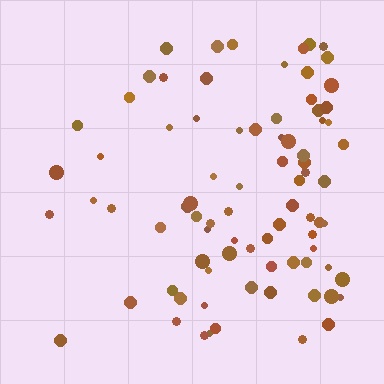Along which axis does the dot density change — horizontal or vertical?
Horizontal.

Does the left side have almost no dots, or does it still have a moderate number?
Still a moderate number, just noticeably fewer than the right.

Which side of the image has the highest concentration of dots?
The right.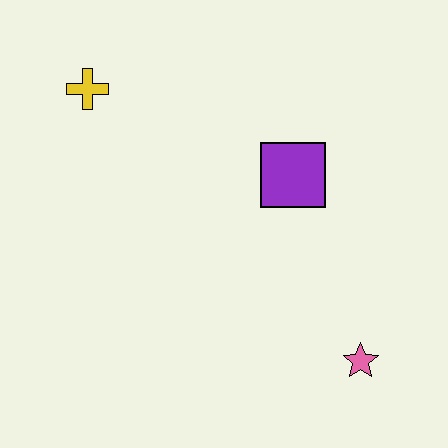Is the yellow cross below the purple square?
No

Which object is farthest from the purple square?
The yellow cross is farthest from the purple square.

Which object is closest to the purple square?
The pink star is closest to the purple square.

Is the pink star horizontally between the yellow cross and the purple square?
No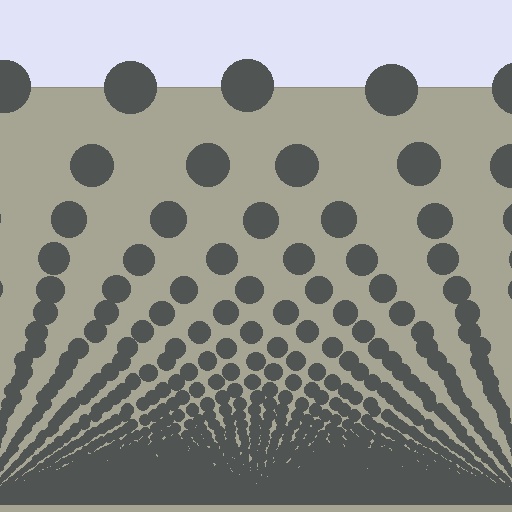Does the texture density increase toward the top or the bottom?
Density increases toward the bottom.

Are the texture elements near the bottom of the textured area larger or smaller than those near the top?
Smaller. The gradient is inverted — elements near the bottom are smaller and denser.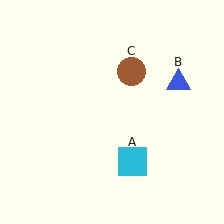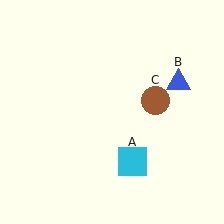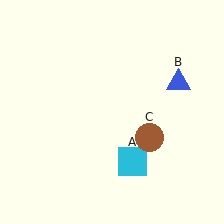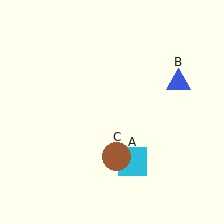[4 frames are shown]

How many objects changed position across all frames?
1 object changed position: brown circle (object C).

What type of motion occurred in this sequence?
The brown circle (object C) rotated clockwise around the center of the scene.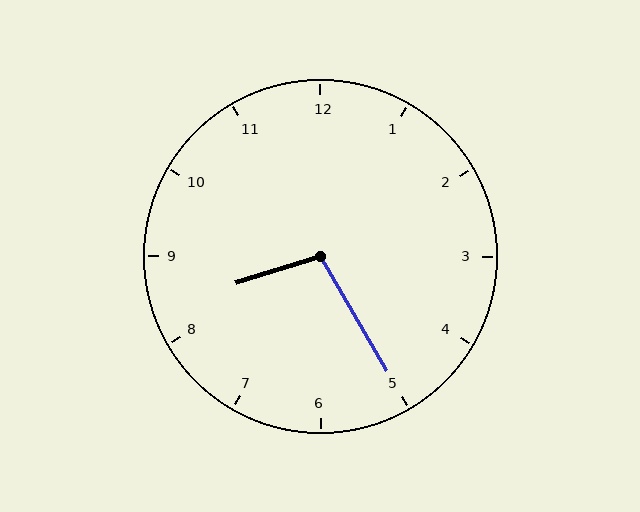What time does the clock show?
8:25.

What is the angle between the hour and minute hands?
Approximately 102 degrees.